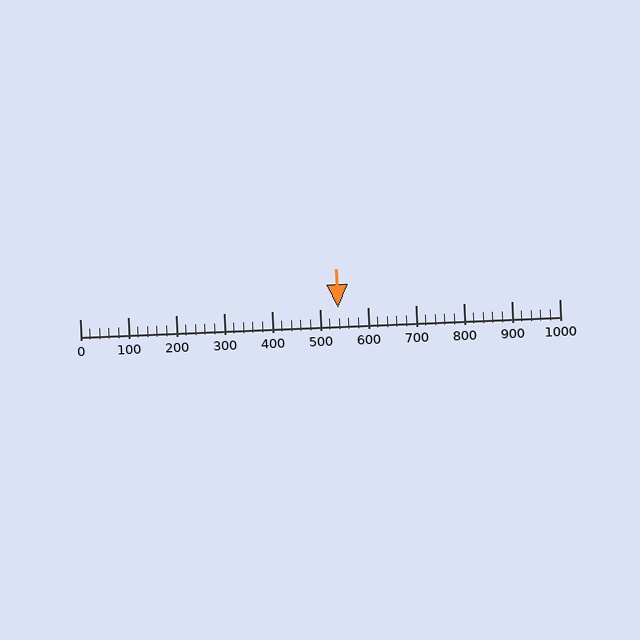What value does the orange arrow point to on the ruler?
The orange arrow points to approximately 538.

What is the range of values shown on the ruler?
The ruler shows values from 0 to 1000.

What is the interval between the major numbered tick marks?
The major tick marks are spaced 100 units apart.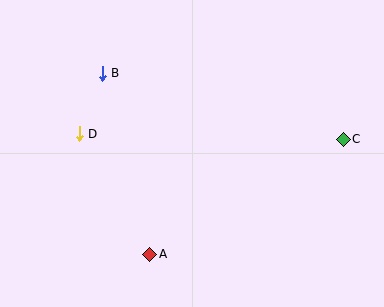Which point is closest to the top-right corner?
Point C is closest to the top-right corner.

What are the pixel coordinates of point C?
Point C is at (343, 139).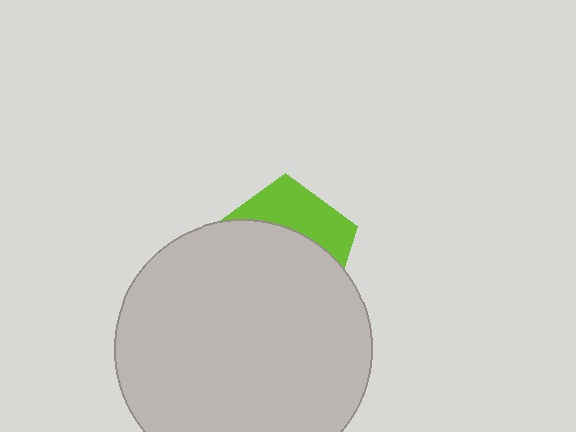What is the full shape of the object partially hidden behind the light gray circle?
The partially hidden object is a lime pentagon.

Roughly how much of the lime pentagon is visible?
A small part of it is visible (roughly 34%).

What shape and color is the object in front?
The object in front is a light gray circle.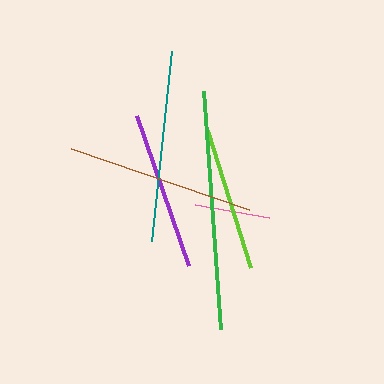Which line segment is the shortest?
The pink line is the shortest at approximately 75 pixels.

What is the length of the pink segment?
The pink segment is approximately 75 pixels long.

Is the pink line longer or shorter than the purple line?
The purple line is longer than the pink line.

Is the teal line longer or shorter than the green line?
The green line is longer than the teal line.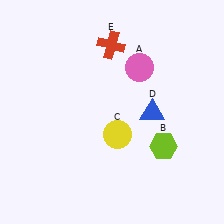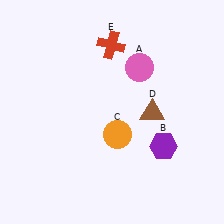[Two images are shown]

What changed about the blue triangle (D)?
In Image 1, D is blue. In Image 2, it changed to brown.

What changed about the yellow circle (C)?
In Image 1, C is yellow. In Image 2, it changed to orange.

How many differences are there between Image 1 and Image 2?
There are 3 differences between the two images.